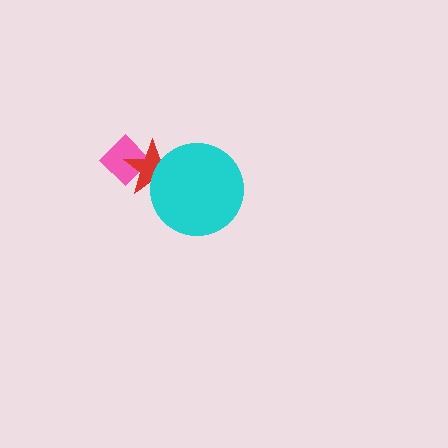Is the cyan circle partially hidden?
No, no other shape covers it.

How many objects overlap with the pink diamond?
1 object overlaps with the pink diamond.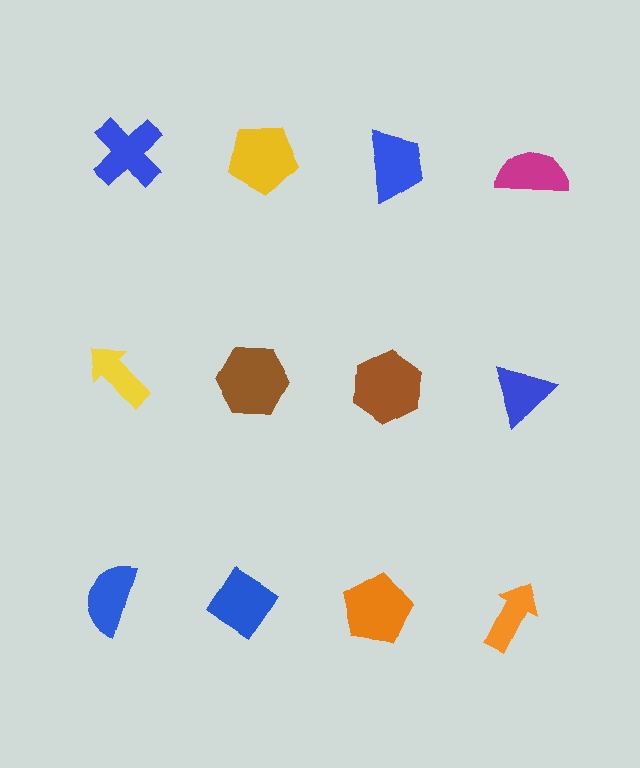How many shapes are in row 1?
4 shapes.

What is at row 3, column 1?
A blue semicircle.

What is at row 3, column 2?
A blue diamond.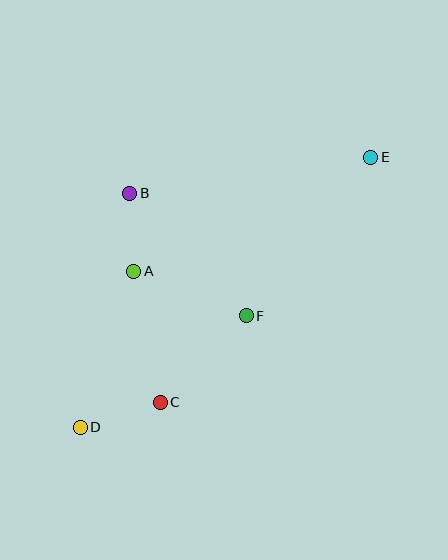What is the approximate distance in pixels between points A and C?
The distance between A and C is approximately 134 pixels.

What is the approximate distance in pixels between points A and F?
The distance between A and F is approximately 121 pixels.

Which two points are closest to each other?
Points A and B are closest to each other.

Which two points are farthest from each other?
Points D and E are farthest from each other.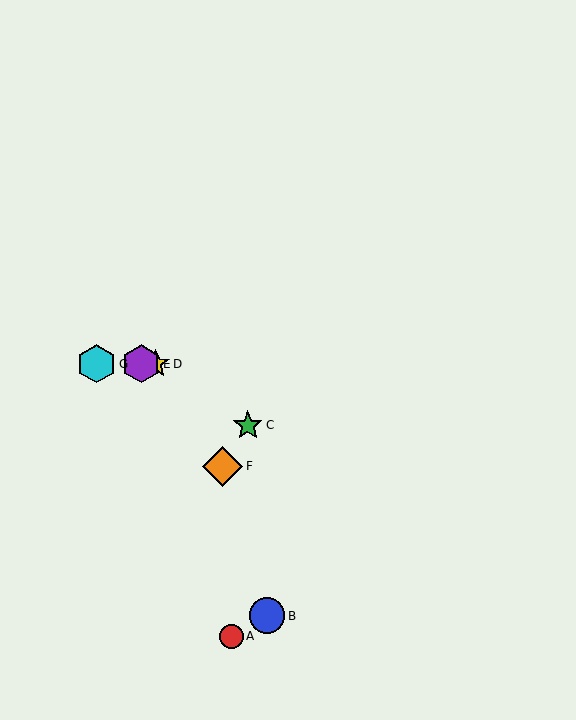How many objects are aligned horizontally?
3 objects (D, E, G) are aligned horizontally.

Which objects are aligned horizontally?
Objects D, E, G are aligned horizontally.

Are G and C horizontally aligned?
No, G is at y≈364 and C is at y≈425.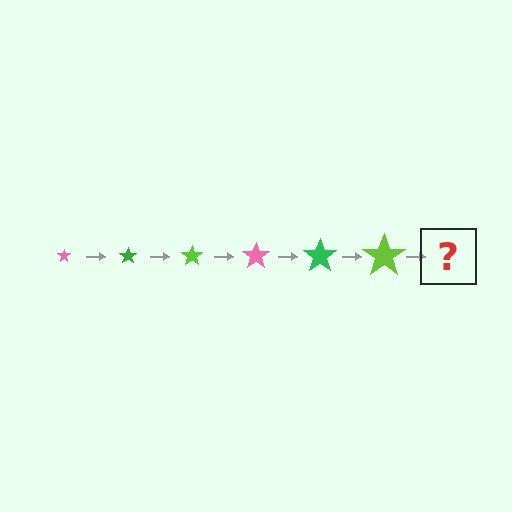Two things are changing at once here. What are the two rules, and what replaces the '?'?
The two rules are that the star grows larger each step and the color cycles through pink, green, and lime. The '?' should be a pink star, larger than the previous one.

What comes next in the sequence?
The next element should be a pink star, larger than the previous one.